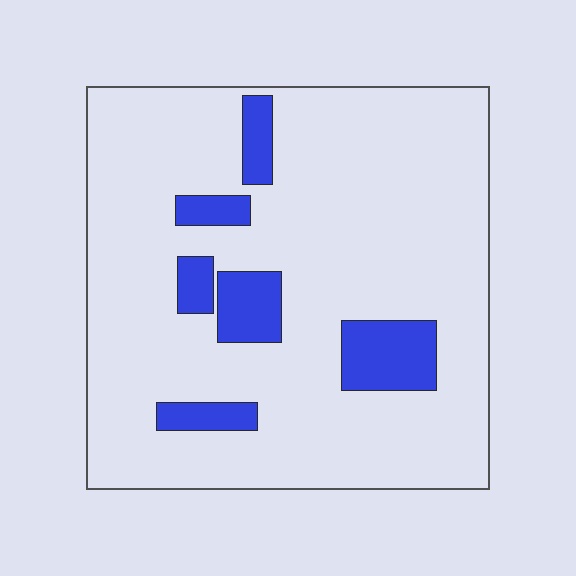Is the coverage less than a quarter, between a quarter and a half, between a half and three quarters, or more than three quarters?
Less than a quarter.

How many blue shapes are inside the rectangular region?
6.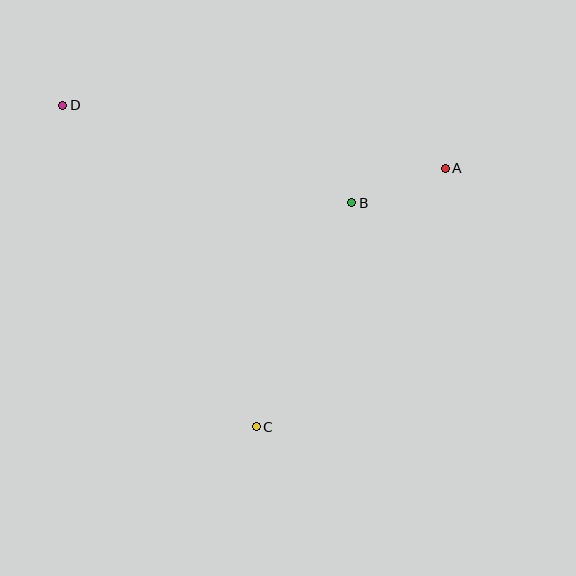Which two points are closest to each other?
Points A and B are closest to each other.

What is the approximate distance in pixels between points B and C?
The distance between B and C is approximately 243 pixels.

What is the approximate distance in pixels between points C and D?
The distance between C and D is approximately 375 pixels.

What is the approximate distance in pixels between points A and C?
The distance between A and C is approximately 320 pixels.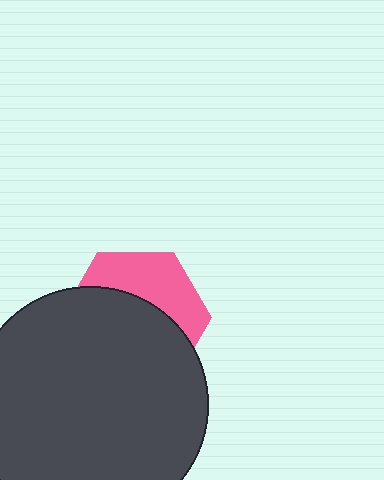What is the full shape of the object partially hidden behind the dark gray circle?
The partially hidden object is a pink hexagon.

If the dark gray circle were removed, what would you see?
You would see the complete pink hexagon.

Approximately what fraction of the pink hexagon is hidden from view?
Roughly 62% of the pink hexagon is hidden behind the dark gray circle.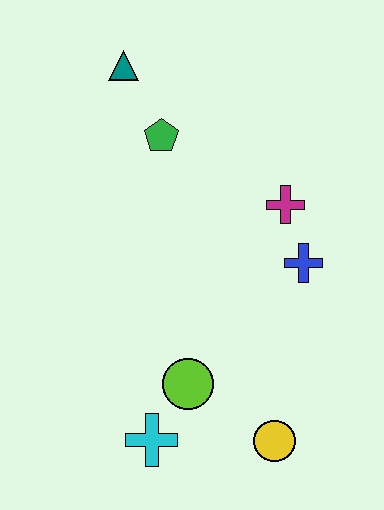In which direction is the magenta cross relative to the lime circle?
The magenta cross is above the lime circle.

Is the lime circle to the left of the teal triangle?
No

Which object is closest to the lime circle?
The cyan cross is closest to the lime circle.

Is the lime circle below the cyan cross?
No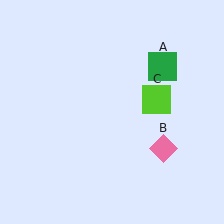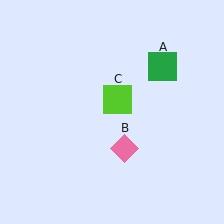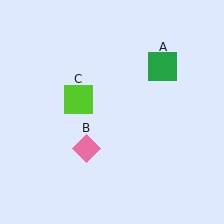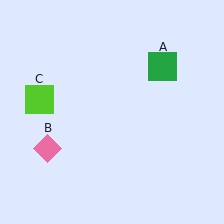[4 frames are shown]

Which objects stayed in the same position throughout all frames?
Green square (object A) remained stationary.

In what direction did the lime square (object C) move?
The lime square (object C) moved left.